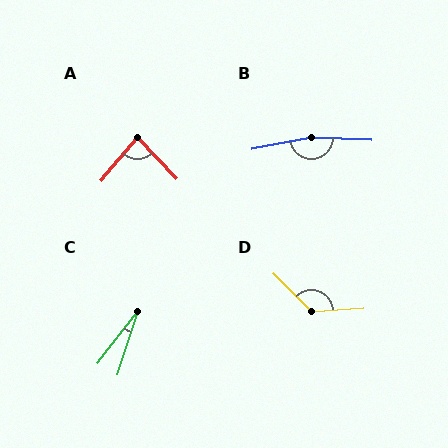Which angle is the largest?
B, at approximately 166 degrees.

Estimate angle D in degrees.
Approximately 131 degrees.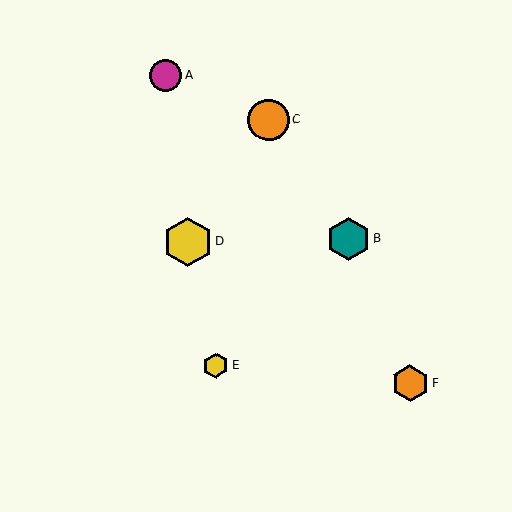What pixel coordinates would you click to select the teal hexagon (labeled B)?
Click at (349, 239) to select the teal hexagon B.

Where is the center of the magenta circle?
The center of the magenta circle is at (165, 75).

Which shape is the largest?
The yellow hexagon (labeled D) is the largest.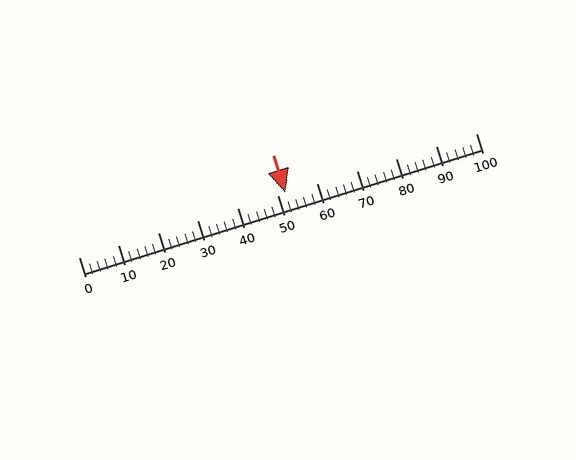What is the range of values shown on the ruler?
The ruler shows values from 0 to 100.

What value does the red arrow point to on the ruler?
The red arrow points to approximately 52.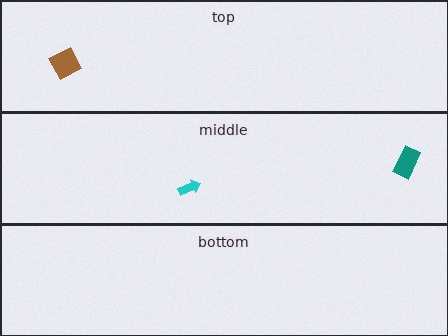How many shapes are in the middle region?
2.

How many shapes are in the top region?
1.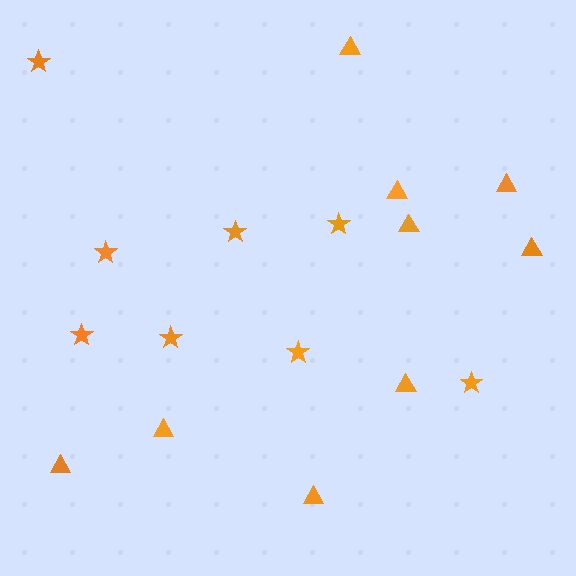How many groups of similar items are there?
There are 2 groups: one group of triangles (9) and one group of stars (8).